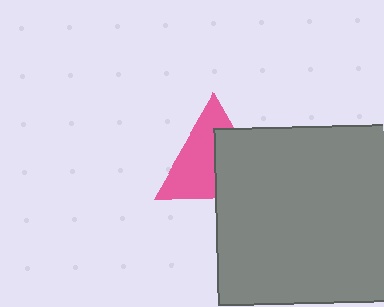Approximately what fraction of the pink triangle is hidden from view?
Roughly 45% of the pink triangle is hidden behind the gray square.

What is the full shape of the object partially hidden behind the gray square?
The partially hidden object is a pink triangle.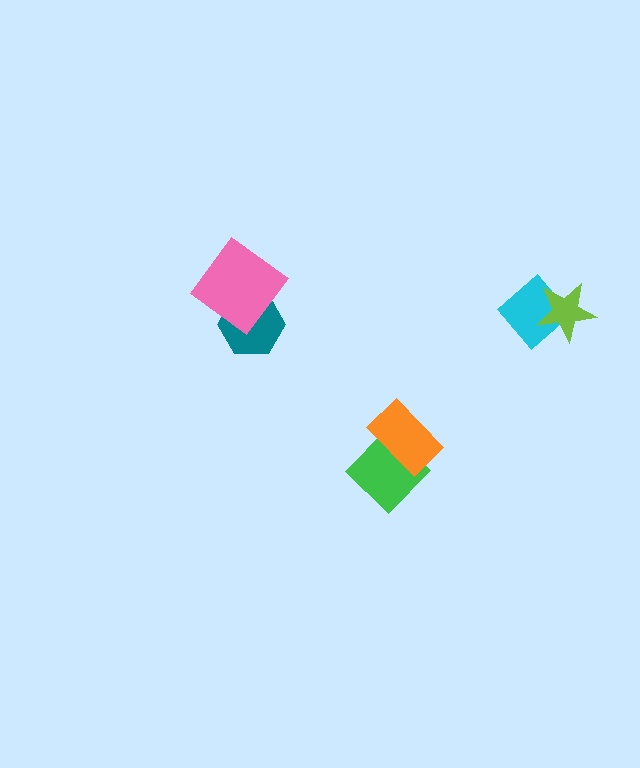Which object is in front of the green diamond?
The orange rectangle is in front of the green diamond.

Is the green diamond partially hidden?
Yes, it is partially covered by another shape.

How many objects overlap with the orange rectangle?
1 object overlaps with the orange rectangle.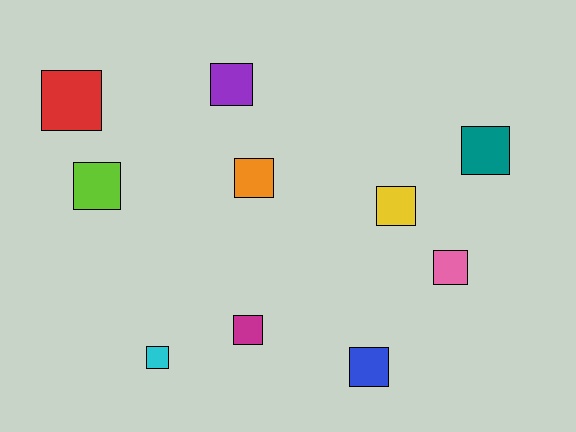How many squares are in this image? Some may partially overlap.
There are 10 squares.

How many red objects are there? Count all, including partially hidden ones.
There is 1 red object.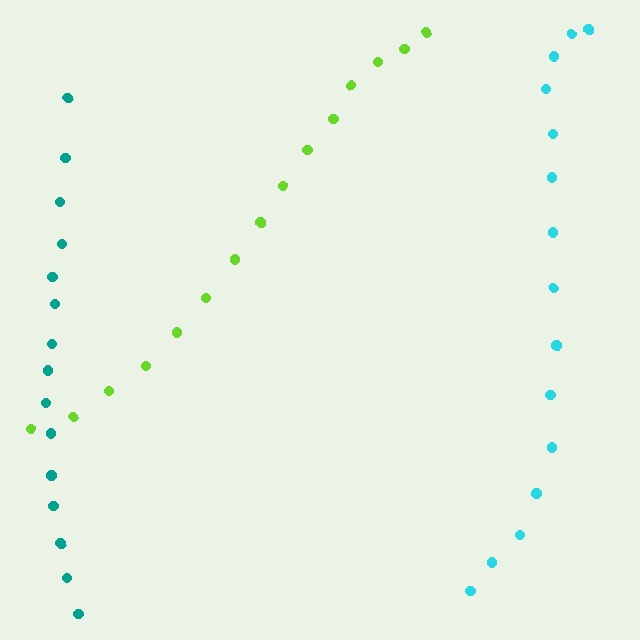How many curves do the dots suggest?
There are 3 distinct paths.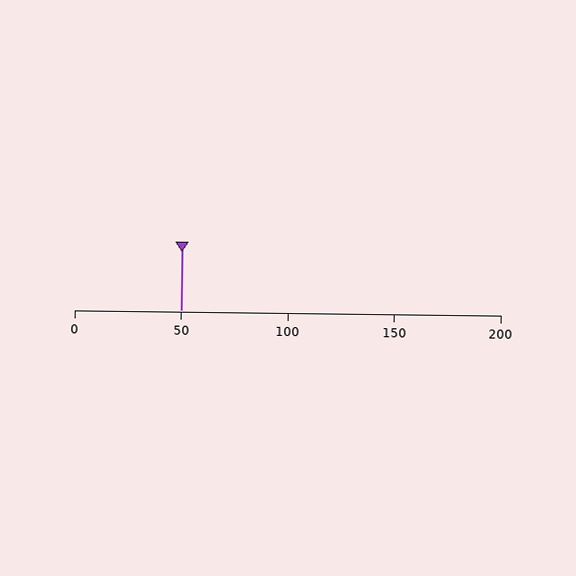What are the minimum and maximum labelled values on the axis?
The axis runs from 0 to 200.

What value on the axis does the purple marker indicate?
The marker indicates approximately 50.